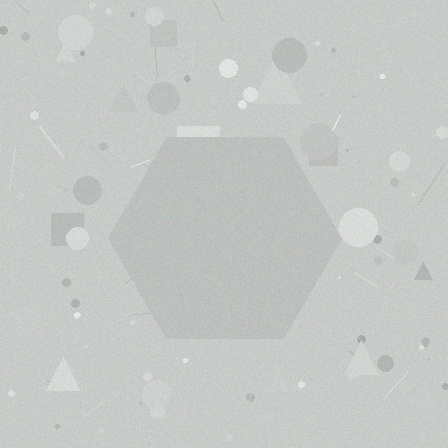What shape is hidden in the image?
A hexagon is hidden in the image.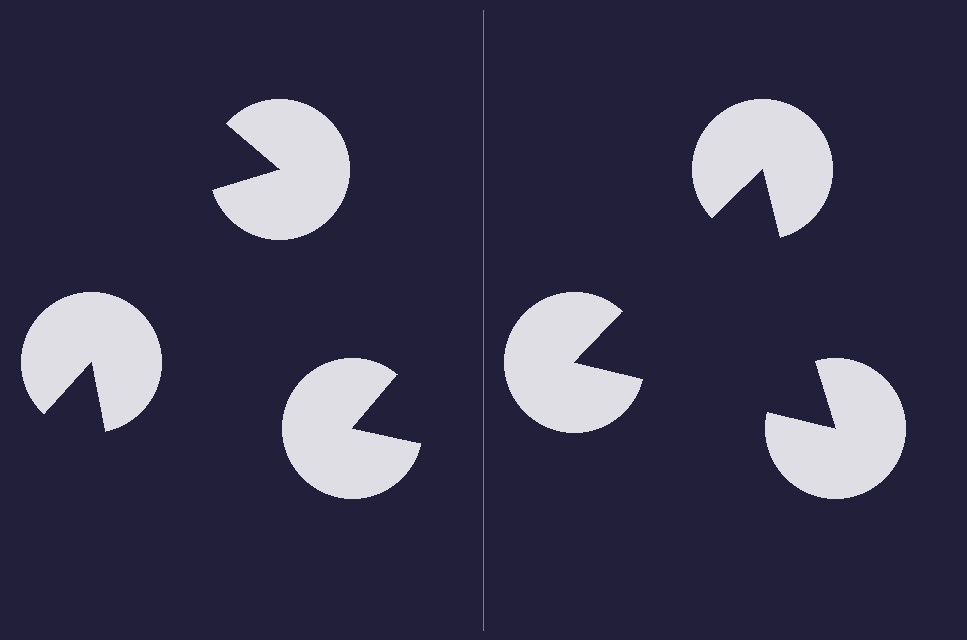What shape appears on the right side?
An illusory triangle.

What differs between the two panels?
The pac-man discs are positioned identically on both sides; only the wedge orientations differ. On the right they align to a triangle; on the left they are misaligned.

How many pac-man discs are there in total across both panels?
6 — 3 on each side.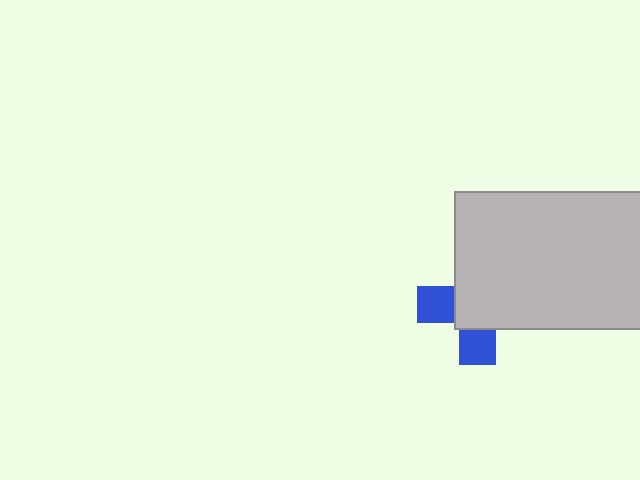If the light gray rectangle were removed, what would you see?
You would see the complete blue cross.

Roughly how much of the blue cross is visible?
A small part of it is visible (roughly 35%).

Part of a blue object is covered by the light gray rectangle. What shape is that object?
It is a cross.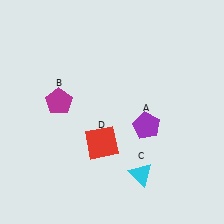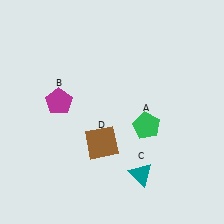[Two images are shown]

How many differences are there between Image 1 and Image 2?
There are 3 differences between the two images.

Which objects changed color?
A changed from purple to green. C changed from cyan to teal. D changed from red to brown.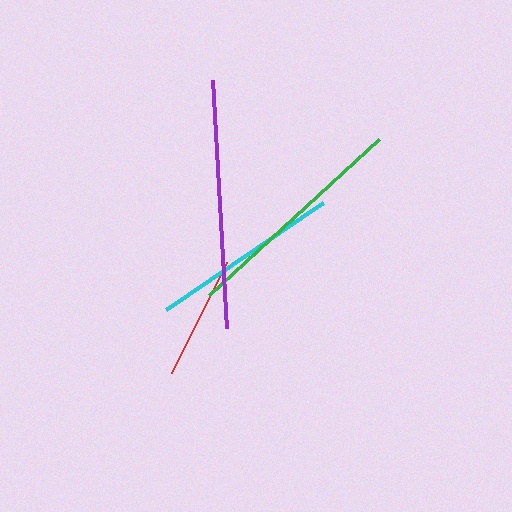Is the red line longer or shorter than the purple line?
The purple line is longer than the red line.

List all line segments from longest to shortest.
From longest to shortest: purple, green, cyan, red.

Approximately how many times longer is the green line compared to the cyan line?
The green line is approximately 1.2 times the length of the cyan line.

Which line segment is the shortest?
The red line is the shortest at approximately 124 pixels.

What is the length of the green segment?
The green segment is approximately 231 pixels long.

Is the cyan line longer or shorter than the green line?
The green line is longer than the cyan line.